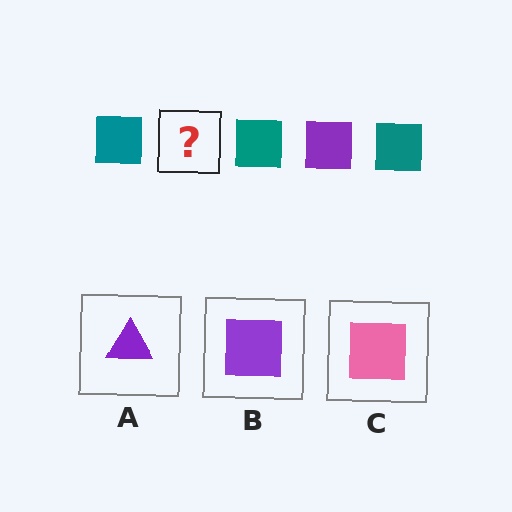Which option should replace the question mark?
Option B.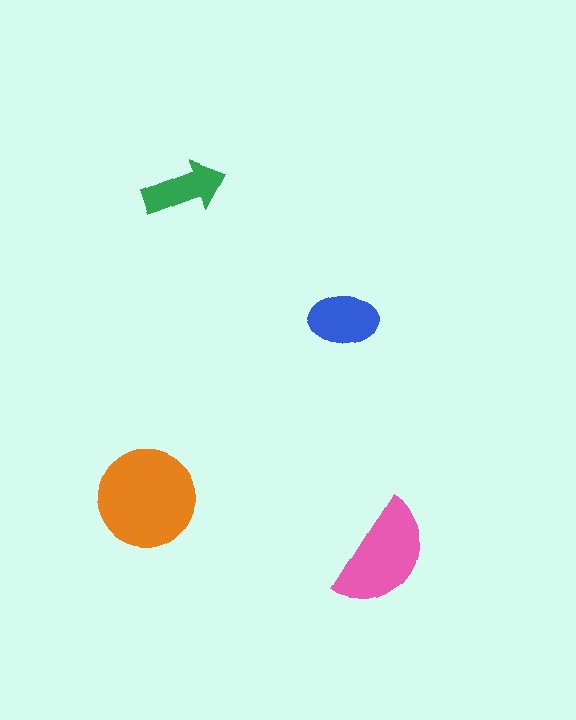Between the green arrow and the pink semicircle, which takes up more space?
The pink semicircle.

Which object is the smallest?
The green arrow.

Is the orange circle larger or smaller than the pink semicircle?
Larger.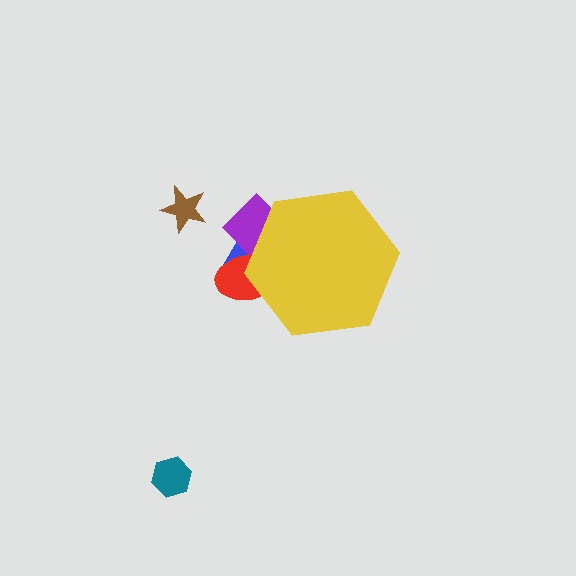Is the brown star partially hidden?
No, the brown star is fully visible.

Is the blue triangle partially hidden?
Yes, the blue triangle is partially hidden behind the yellow hexagon.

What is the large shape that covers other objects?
A yellow hexagon.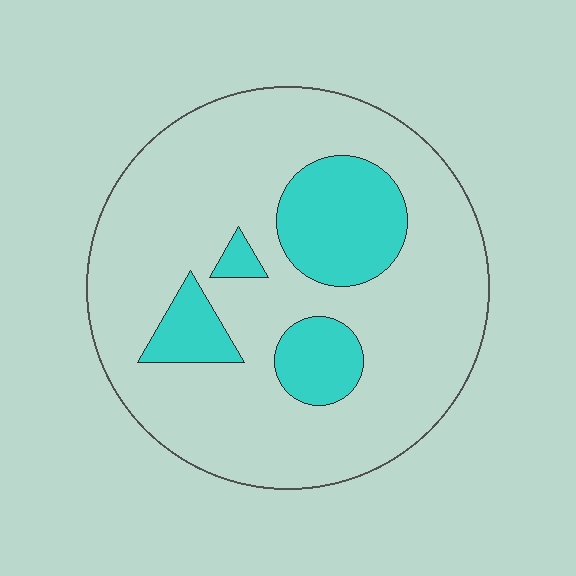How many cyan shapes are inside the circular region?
4.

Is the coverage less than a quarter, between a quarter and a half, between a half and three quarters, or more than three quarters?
Less than a quarter.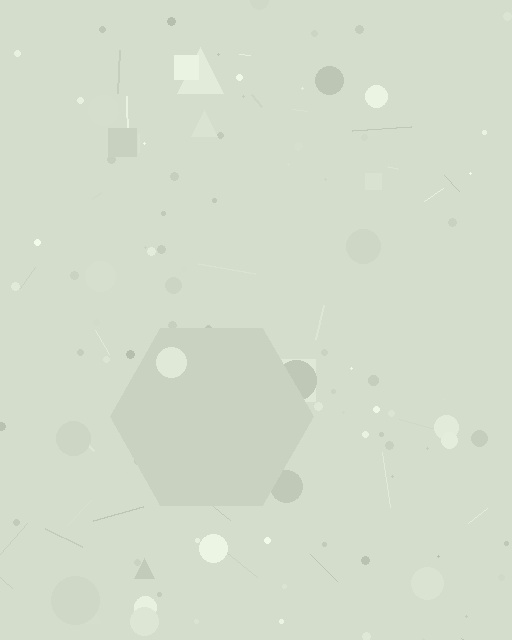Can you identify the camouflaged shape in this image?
The camouflaged shape is a hexagon.